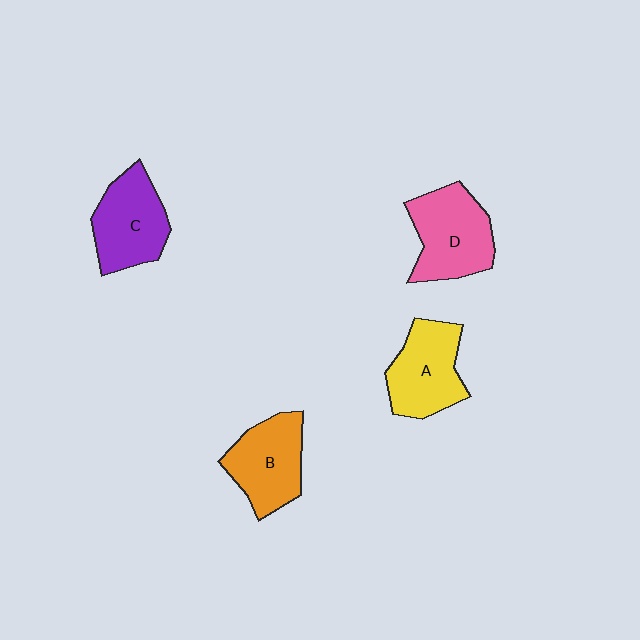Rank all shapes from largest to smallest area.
From largest to smallest: D (pink), C (purple), A (yellow), B (orange).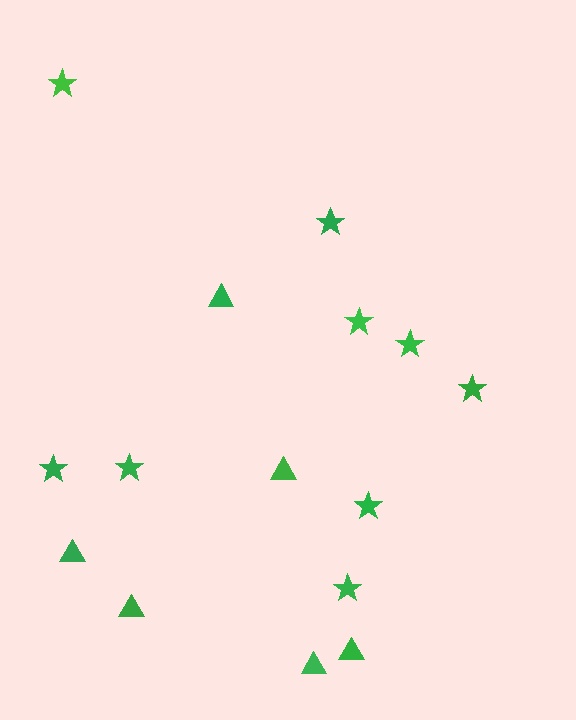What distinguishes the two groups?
There are 2 groups: one group of triangles (6) and one group of stars (9).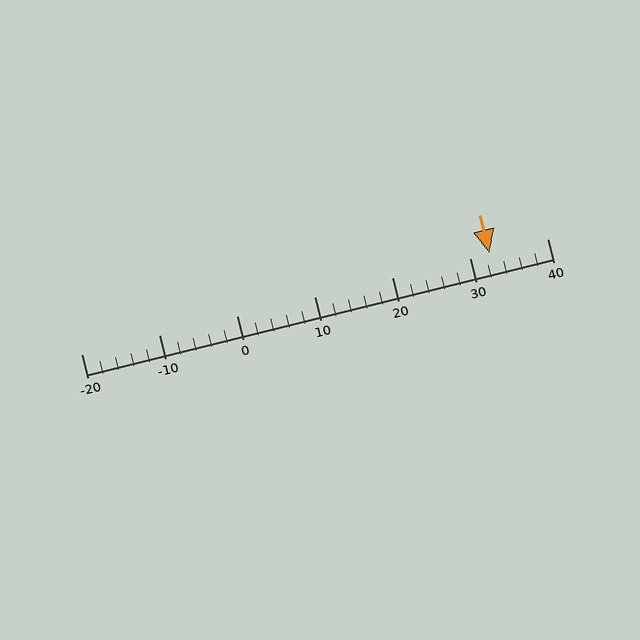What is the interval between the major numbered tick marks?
The major tick marks are spaced 10 units apart.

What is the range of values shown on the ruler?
The ruler shows values from -20 to 40.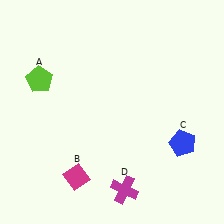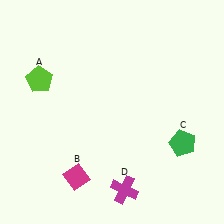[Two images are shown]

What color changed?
The pentagon (C) changed from blue in Image 1 to green in Image 2.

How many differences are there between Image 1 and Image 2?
There is 1 difference between the two images.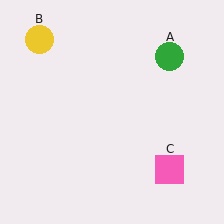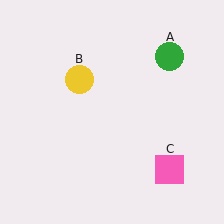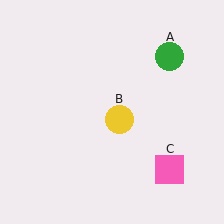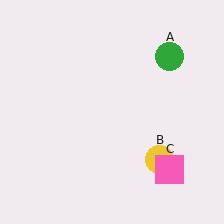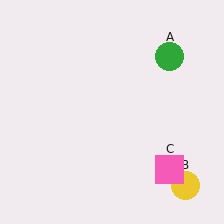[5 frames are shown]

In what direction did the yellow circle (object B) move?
The yellow circle (object B) moved down and to the right.